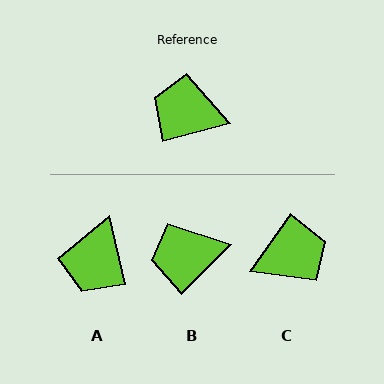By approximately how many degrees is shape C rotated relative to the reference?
Approximately 139 degrees clockwise.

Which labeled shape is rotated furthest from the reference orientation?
C, about 139 degrees away.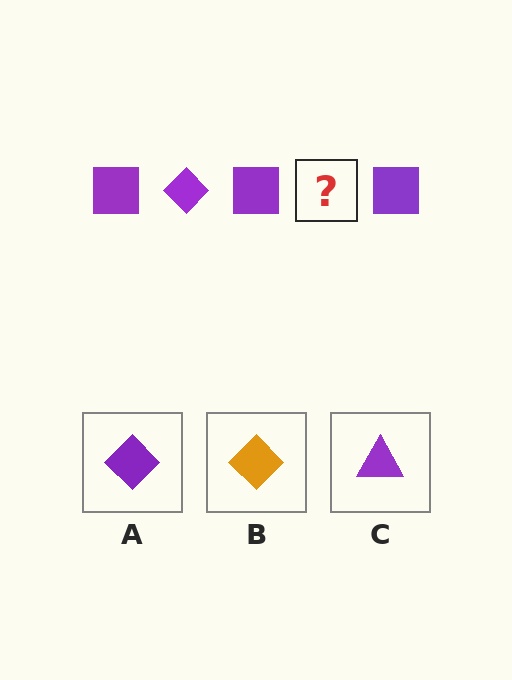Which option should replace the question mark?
Option A.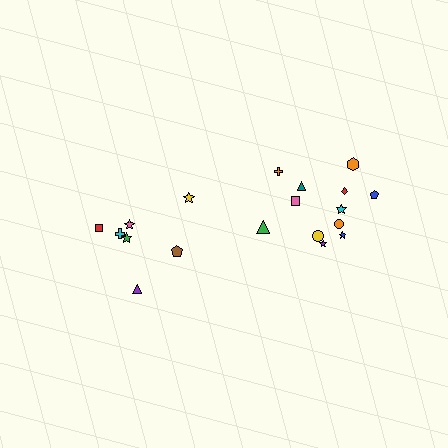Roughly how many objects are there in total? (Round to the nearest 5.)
Roughly 20 objects in total.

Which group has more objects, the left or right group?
The right group.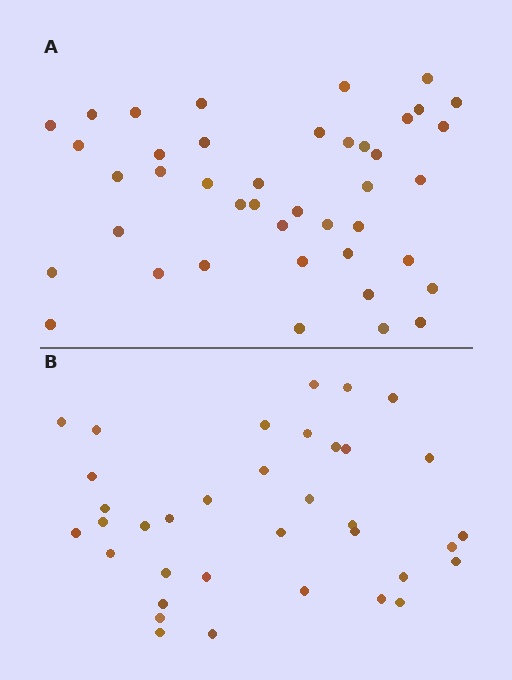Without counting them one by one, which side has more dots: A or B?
Region A (the top region) has more dots.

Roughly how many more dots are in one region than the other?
Region A has about 6 more dots than region B.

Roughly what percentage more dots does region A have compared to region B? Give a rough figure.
About 15% more.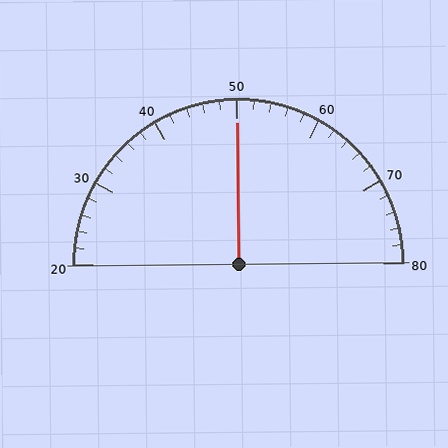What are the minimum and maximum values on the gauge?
The gauge ranges from 20 to 80.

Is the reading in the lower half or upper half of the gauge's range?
The reading is in the upper half of the range (20 to 80).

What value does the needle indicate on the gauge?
The needle indicates approximately 50.